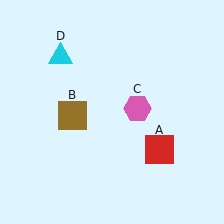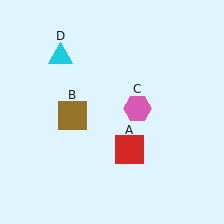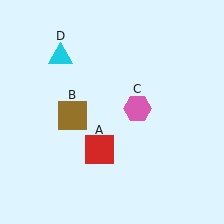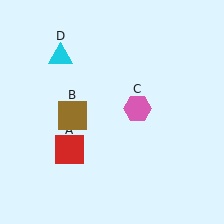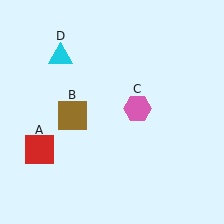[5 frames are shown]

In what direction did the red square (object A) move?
The red square (object A) moved left.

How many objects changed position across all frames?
1 object changed position: red square (object A).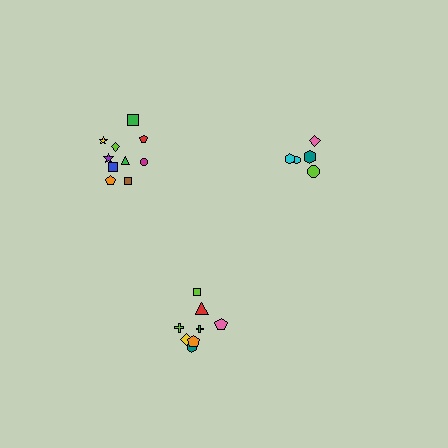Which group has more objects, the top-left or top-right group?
The top-left group.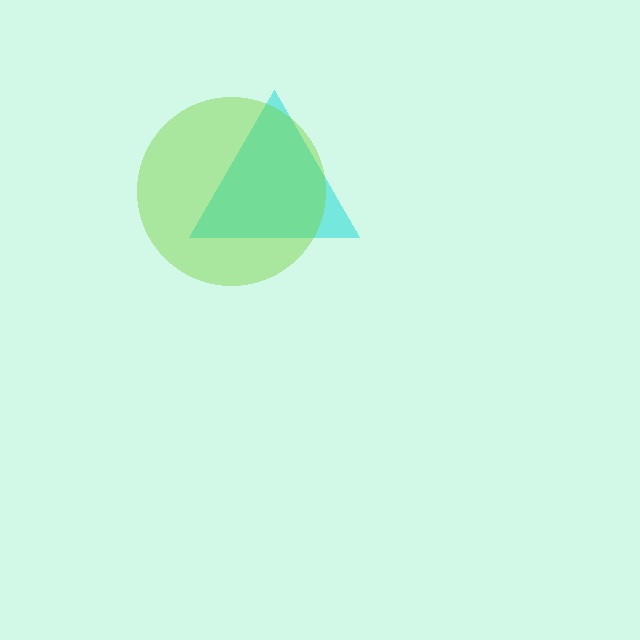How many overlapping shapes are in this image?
There are 2 overlapping shapes in the image.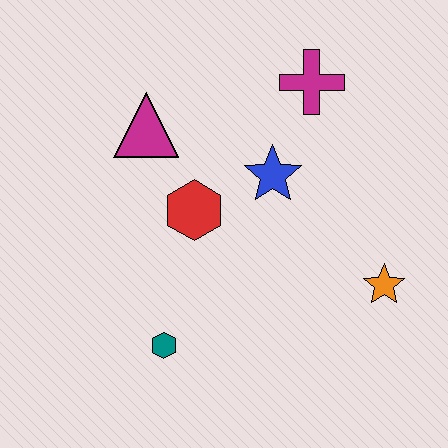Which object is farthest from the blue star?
The teal hexagon is farthest from the blue star.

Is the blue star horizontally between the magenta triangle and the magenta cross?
Yes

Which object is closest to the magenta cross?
The blue star is closest to the magenta cross.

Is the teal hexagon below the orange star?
Yes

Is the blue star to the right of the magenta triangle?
Yes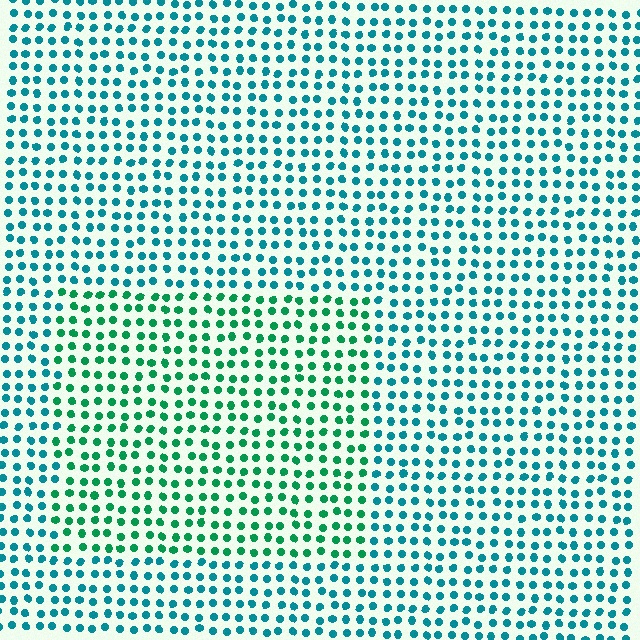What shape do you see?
I see a rectangle.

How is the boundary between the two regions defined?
The boundary is defined purely by a slight shift in hue (about 35 degrees). Spacing, size, and orientation are identical on both sides.